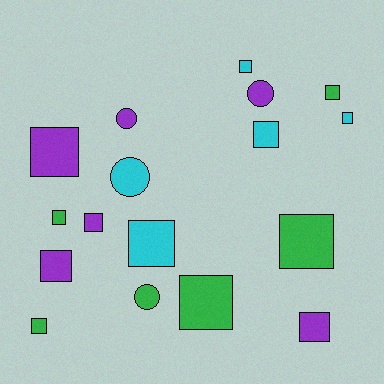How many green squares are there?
There are 5 green squares.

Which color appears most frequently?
Purple, with 6 objects.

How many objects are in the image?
There are 17 objects.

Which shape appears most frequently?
Square, with 13 objects.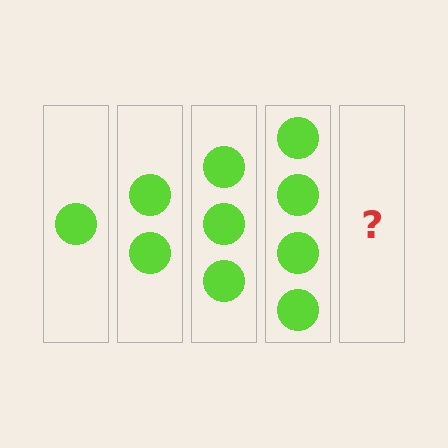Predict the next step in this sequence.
The next step is 5 circles.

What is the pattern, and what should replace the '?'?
The pattern is that each step adds one more circle. The '?' should be 5 circles.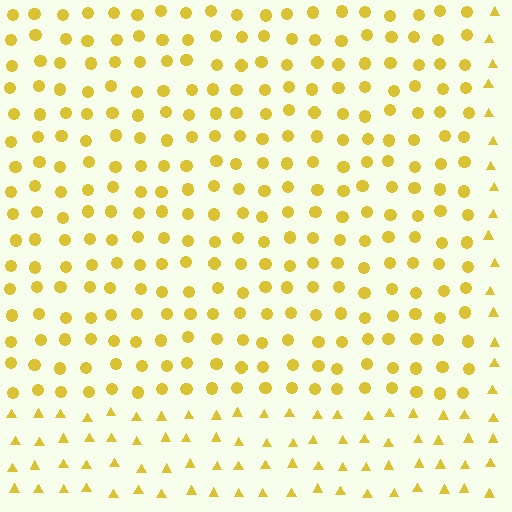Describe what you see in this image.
The image is filled with small yellow elements arranged in a uniform grid. A rectangle-shaped region contains circles, while the surrounding area contains triangles. The boundary is defined purely by the change in element shape.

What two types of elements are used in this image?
The image uses circles inside the rectangle region and triangles outside it.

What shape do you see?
I see a rectangle.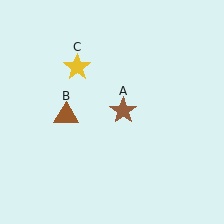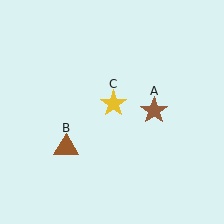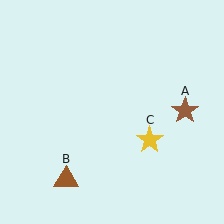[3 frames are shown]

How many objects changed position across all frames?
3 objects changed position: brown star (object A), brown triangle (object B), yellow star (object C).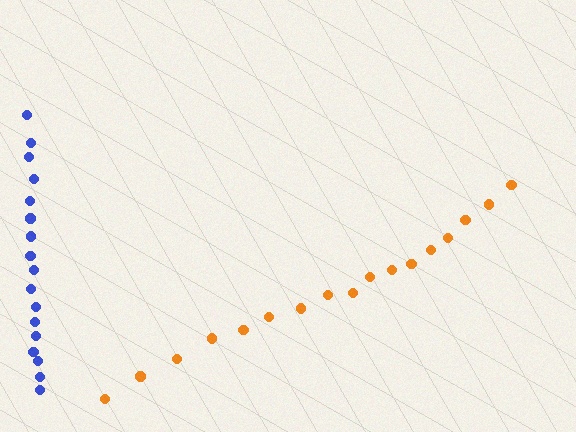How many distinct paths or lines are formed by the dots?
There are 2 distinct paths.